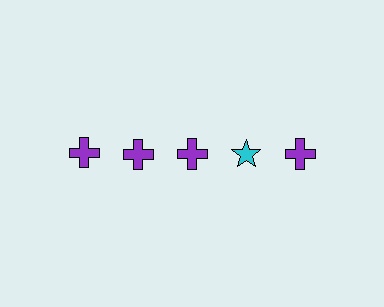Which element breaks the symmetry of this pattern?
The cyan star in the top row, second from right column breaks the symmetry. All other shapes are purple crosses.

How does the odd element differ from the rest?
It differs in both color (cyan instead of purple) and shape (star instead of cross).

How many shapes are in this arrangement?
There are 5 shapes arranged in a grid pattern.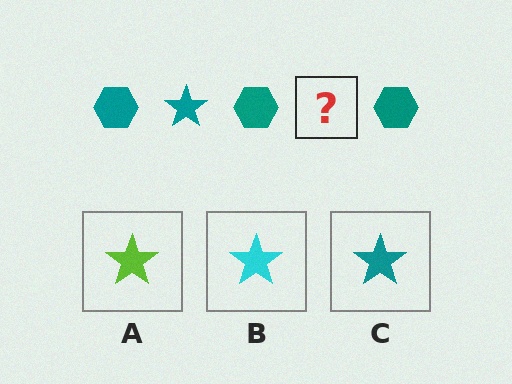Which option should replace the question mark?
Option C.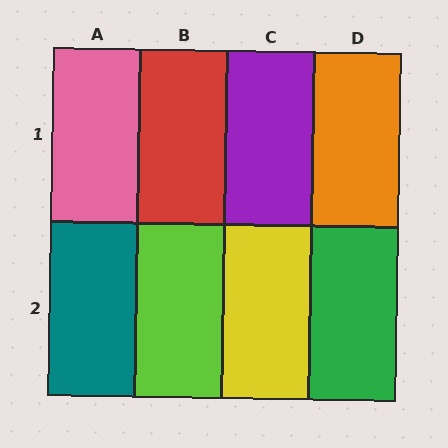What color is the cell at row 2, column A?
Teal.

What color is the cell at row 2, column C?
Yellow.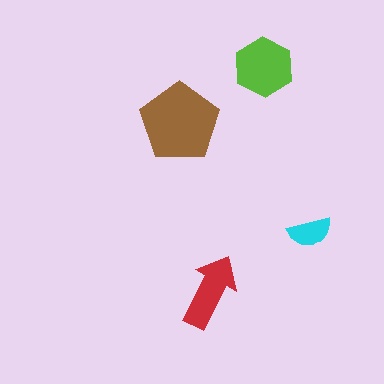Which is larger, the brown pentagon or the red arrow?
The brown pentagon.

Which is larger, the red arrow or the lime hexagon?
The lime hexagon.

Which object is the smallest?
The cyan semicircle.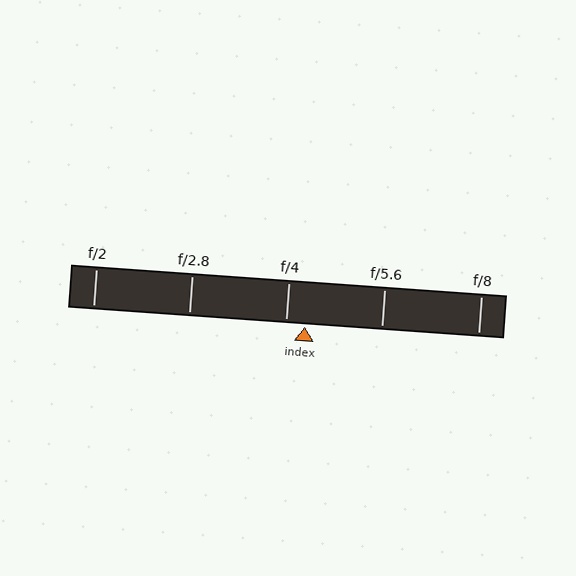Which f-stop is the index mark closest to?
The index mark is closest to f/4.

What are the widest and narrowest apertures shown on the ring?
The widest aperture shown is f/2 and the narrowest is f/8.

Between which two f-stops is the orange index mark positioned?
The index mark is between f/4 and f/5.6.